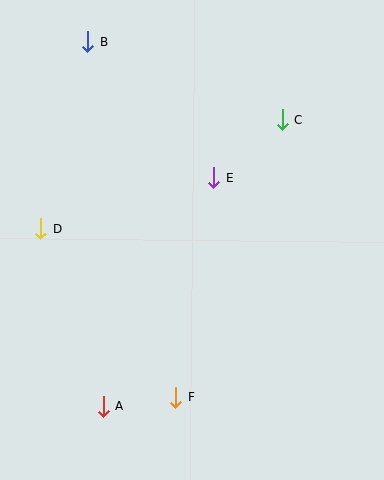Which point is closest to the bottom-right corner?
Point F is closest to the bottom-right corner.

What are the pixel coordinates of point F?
Point F is at (176, 397).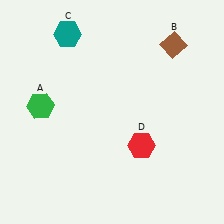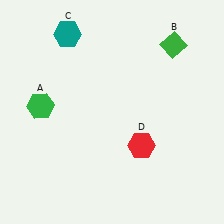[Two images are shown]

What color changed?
The diamond (B) changed from brown in Image 1 to green in Image 2.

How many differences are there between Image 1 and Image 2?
There is 1 difference between the two images.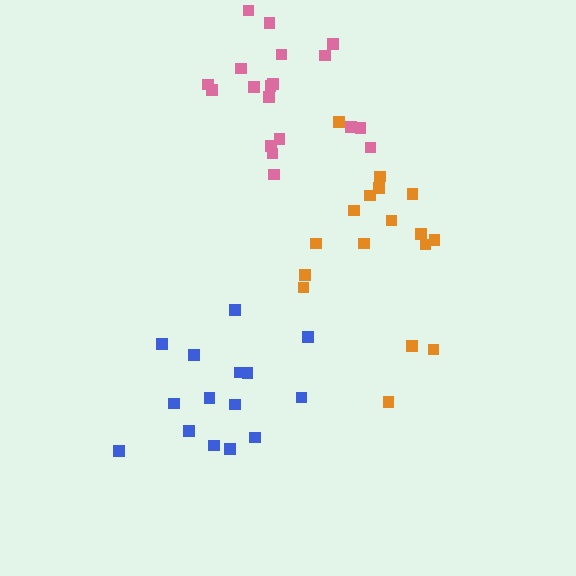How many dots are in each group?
Group 1: 17 dots, Group 2: 15 dots, Group 3: 19 dots (51 total).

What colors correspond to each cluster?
The clusters are colored: orange, blue, pink.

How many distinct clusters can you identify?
There are 3 distinct clusters.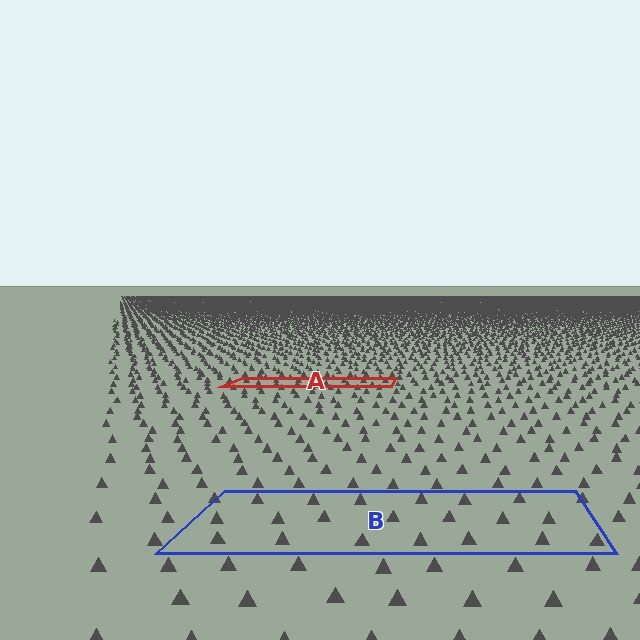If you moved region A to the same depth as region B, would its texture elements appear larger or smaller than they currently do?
They would appear larger. At a closer depth, the same texture elements are projected at a bigger on-screen size.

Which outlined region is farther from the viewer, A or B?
Region A is farther from the viewer — the texture elements inside it appear smaller and more densely packed.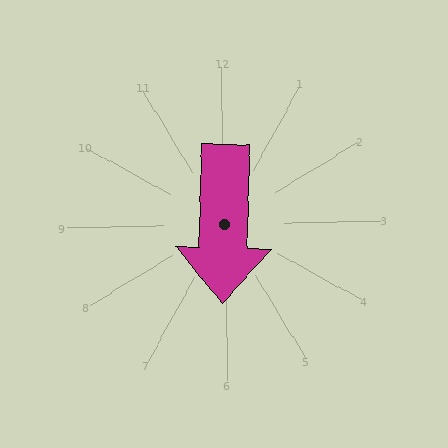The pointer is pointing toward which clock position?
Roughly 6 o'clock.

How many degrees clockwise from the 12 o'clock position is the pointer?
Approximately 183 degrees.